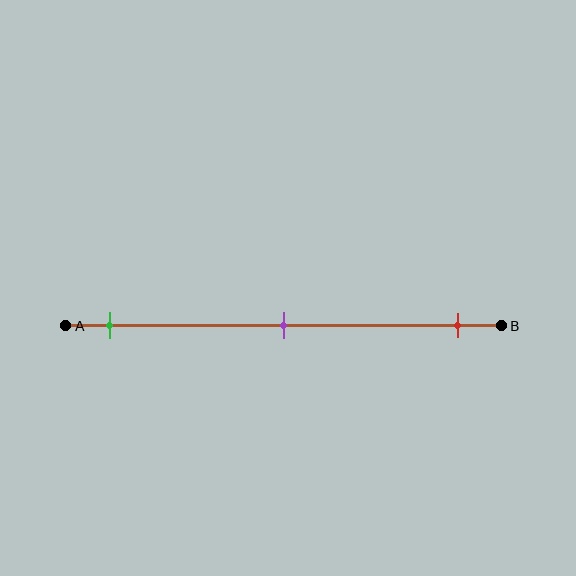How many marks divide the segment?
There are 3 marks dividing the segment.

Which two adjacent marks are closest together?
The green and purple marks are the closest adjacent pair.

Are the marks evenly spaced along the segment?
Yes, the marks are approximately evenly spaced.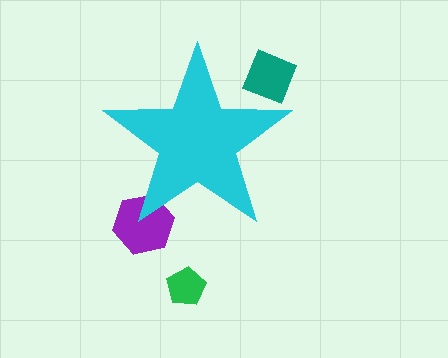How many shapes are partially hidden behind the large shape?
2 shapes are partially hidden.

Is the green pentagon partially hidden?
No, the green pentagon is fully visible.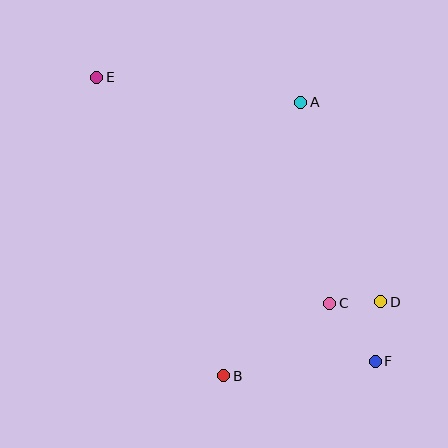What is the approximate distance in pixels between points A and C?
The distance between A and C is approximately 203 pixels.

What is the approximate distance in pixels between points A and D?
The distance between A and D is approximately 215 pixels.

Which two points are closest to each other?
Points C and D are closest to each other.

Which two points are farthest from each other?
Points E and F are farthest from each other.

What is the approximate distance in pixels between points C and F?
The distance between C and F is approximately 74 pixels.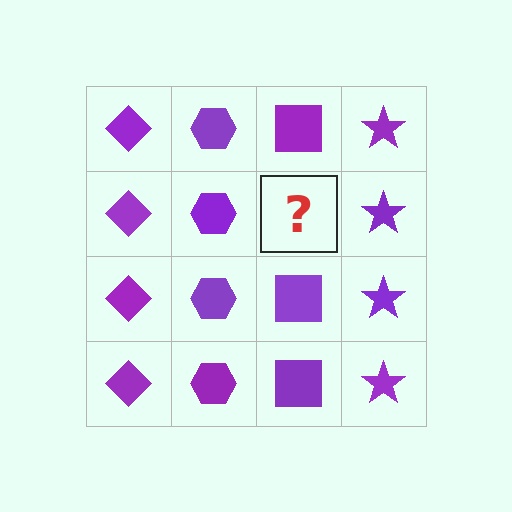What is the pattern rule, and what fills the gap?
The rule is that each column has a consistent shape. The gap should be filled with a purple square.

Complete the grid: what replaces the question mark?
The question mark should be replaced with a purple square.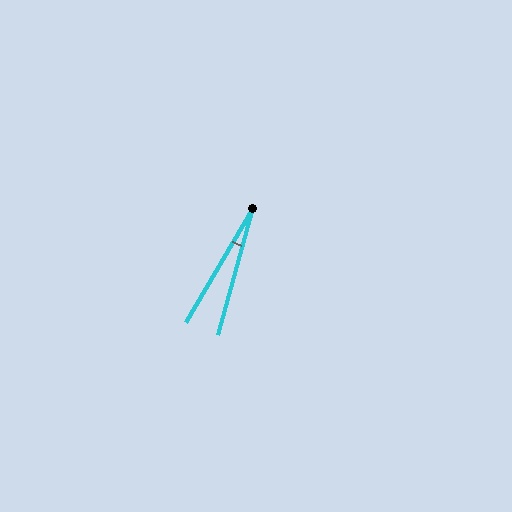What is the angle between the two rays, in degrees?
Approximately 15 degrees.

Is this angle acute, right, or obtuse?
It is acute.